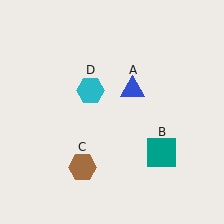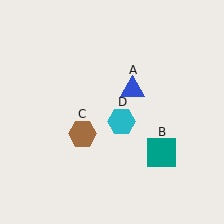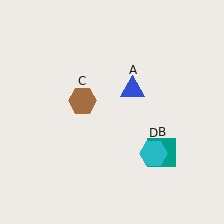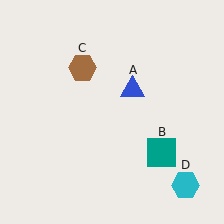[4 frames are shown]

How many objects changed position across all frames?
2 objects changed position: brown hexagon (object C), cyan hexagon (object D).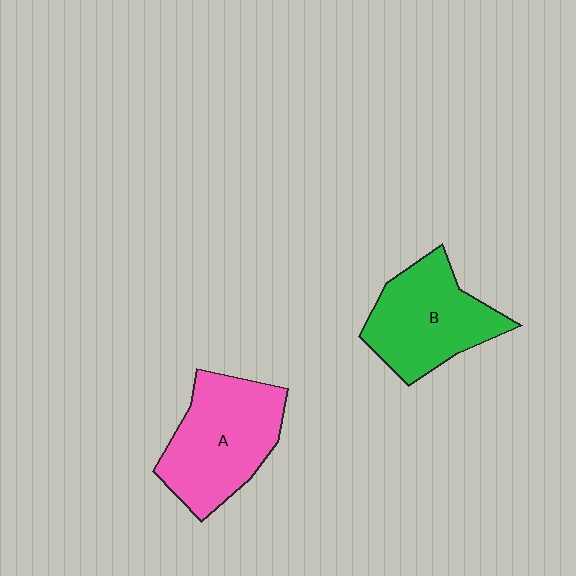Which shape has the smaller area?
Shape B (green).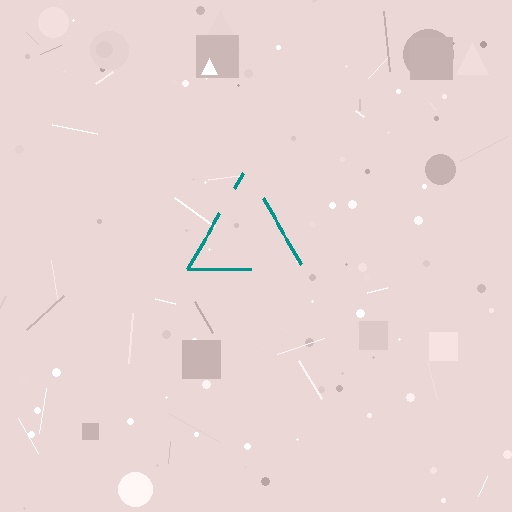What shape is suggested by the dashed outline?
The dashed outline suggests a triangle.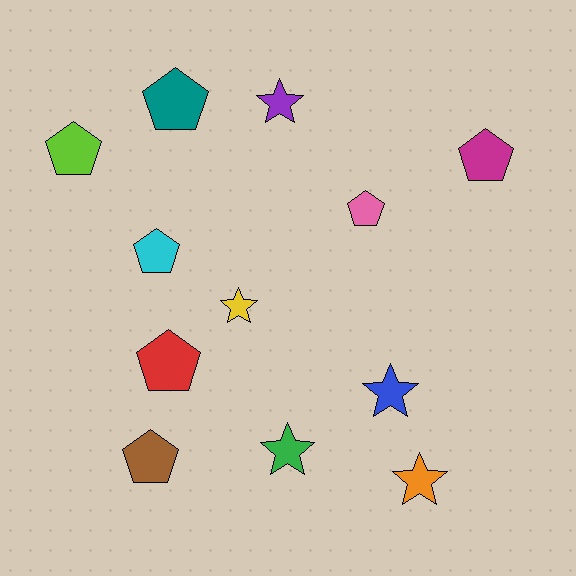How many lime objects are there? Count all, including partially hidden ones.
There is 1 lime object.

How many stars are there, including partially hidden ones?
There are 5 stars.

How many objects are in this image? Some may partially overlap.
There are 12 objects.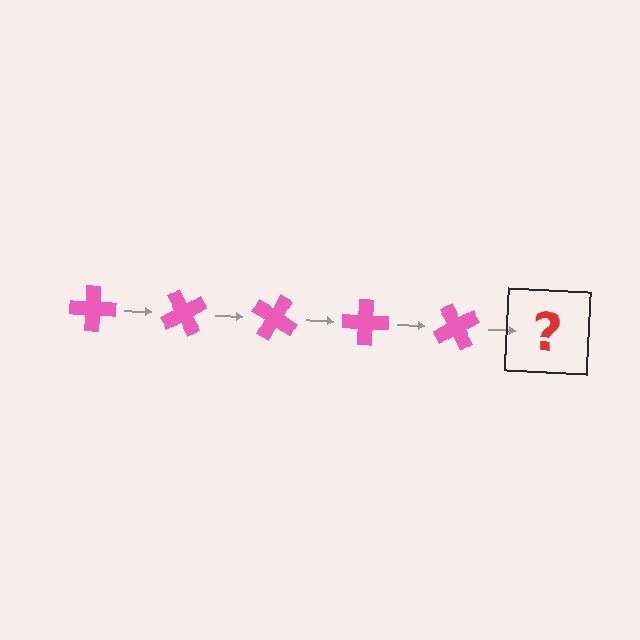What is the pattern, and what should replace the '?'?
The pattern is that the cross rotates 60 degrees each step. The '?' should be a pink cross rotated 300 degrees.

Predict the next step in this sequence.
The next step is a pink cross rotated 300 degrees.